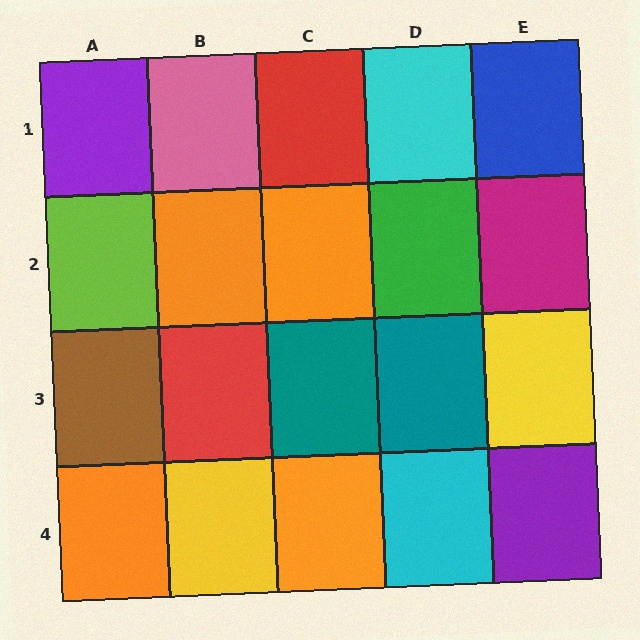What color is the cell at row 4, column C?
Orange.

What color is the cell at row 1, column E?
Blue.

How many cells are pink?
1 cell is pink.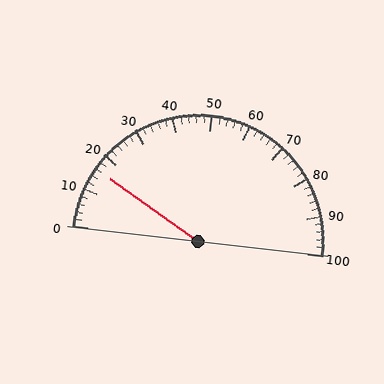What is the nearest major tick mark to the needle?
The nearest major tick mark is 20.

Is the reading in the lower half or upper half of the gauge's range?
The reading is in the lower half of the range (0 to 100).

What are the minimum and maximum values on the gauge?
The gauge ranges from 0 to 100.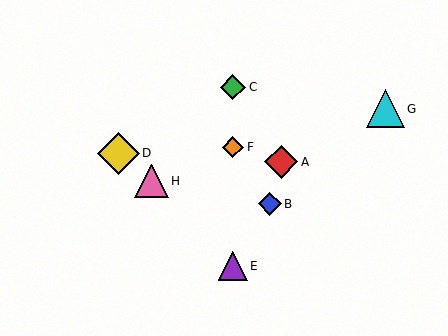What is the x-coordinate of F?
Object F is at x≈233.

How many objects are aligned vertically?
3 objects (C, E, F) are aligned vertically.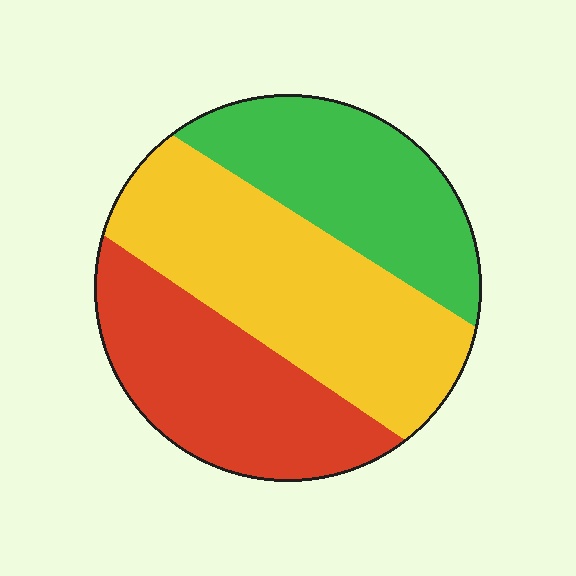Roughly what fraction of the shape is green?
Green takes up between a quarter and a half of the shape.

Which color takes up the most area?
Yellow, at roughly 40%.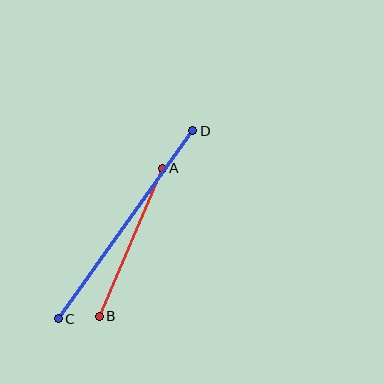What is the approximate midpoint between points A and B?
The midpoint is at approximately (131, 242) pixels.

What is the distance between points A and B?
The distance is approximately 161 pixels.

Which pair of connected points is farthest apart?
Points C and D are farthest apart.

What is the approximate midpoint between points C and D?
The midpoint is at approximately (126, 225) pixels.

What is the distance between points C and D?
The distance is approximately 232 pixels.